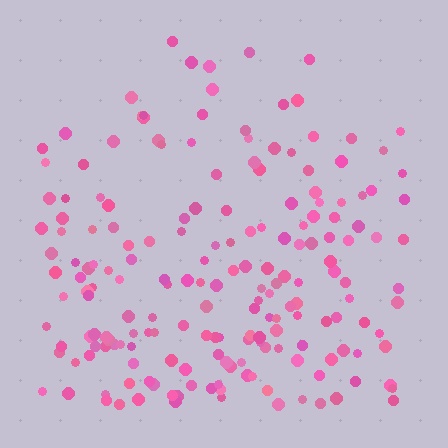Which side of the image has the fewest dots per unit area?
The top.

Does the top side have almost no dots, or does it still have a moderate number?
Still a moderate number, just noticeably fewer than the bottom.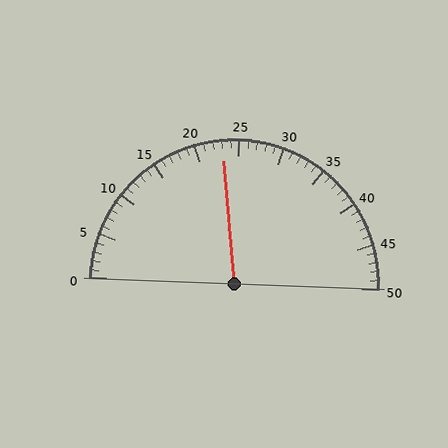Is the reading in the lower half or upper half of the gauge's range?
The reading is in the lower half of the range (0 to 50).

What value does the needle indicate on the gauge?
The needle indicates approximately 23.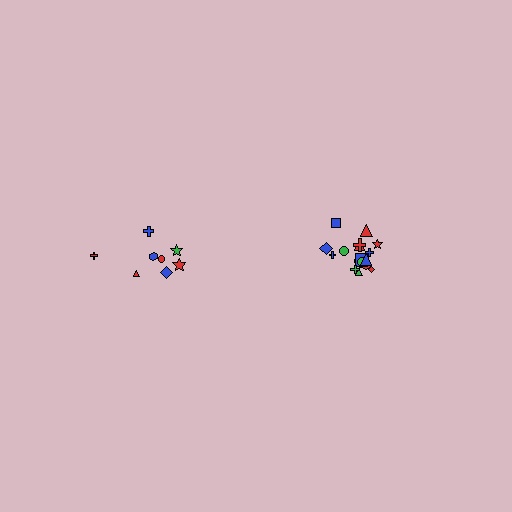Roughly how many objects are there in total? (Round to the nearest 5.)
Roughly 25 objects in total.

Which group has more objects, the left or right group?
The right group.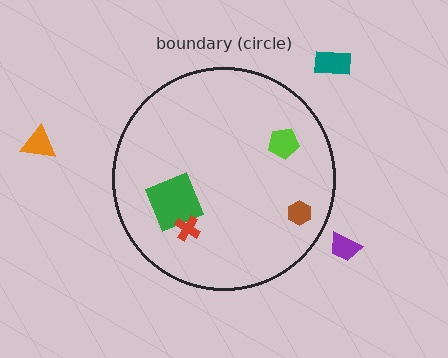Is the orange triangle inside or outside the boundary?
Outside.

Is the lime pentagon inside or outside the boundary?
Inside.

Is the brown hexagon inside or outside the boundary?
Inside.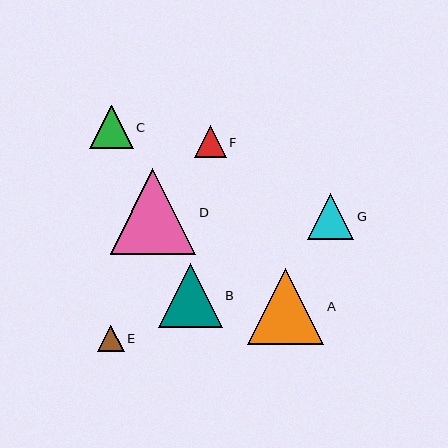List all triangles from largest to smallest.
From largest to smallest: D, A, B, G, C, F, E.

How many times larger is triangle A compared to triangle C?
Triangle A is approximately 1.8 times the size of triangle C.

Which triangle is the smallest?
Triangle E is the smallest with a size of approximately 26 pixels.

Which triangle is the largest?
Triangle D is the largest with a size of approximately 85 pixels.